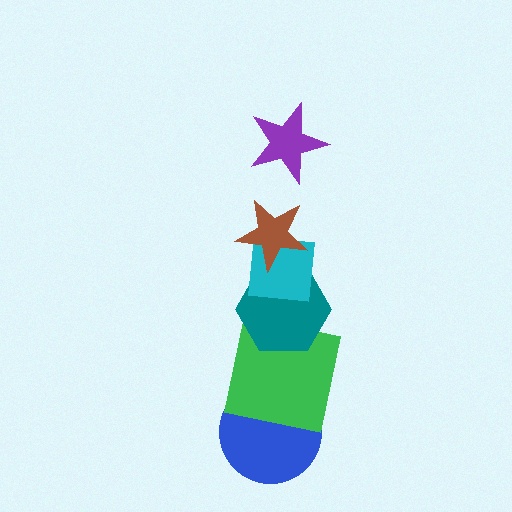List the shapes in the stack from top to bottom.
From top to bottom: the purple star, the brown star, the cyan square, the teal hexagon, the green square, the blue circle.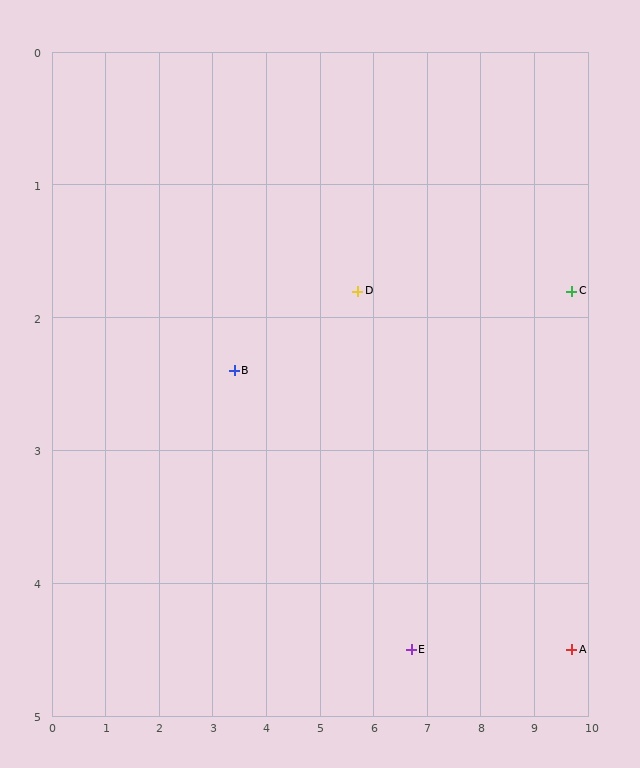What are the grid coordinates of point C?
Point C is at approximately (9.7, 1.8).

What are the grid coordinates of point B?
Point B is at approximately (3.4, 2.4).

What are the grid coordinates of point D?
Point D is at approximately (5.7, 1.8).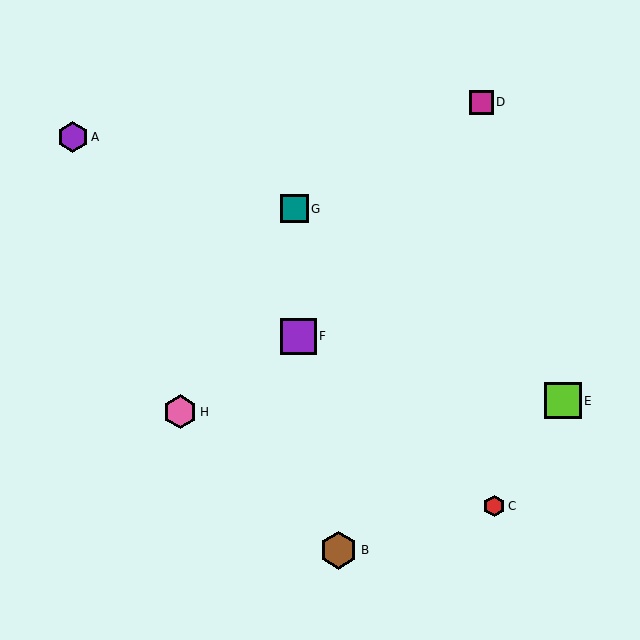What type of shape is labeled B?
Shape B is a brown hexagon.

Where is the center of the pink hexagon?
The center of the pink hexagon is at (180, 412).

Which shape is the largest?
The brown hexagon (labeled B) is the largest.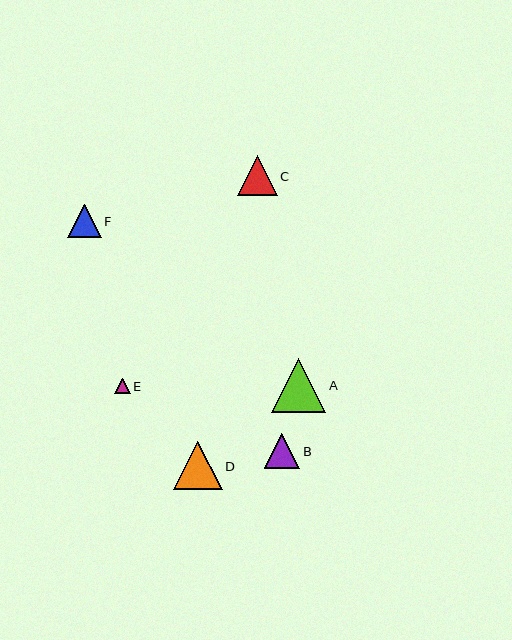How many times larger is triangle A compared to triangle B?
Triangle A is approximately 1.5 times the size of triangle B.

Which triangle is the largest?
Triangle A is the largest with a size of approximately 54 pixels.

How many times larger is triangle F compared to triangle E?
Triangle F is approximately 2.2 times the size of triangle E.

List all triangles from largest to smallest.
From largest to smallest: A, D, C, B, F, E.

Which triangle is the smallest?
Triangle E is the smallest with a size of approximately 15 pixels.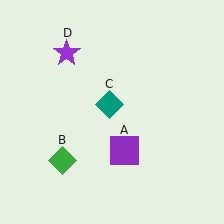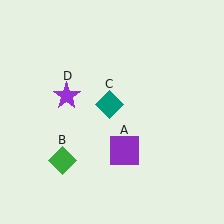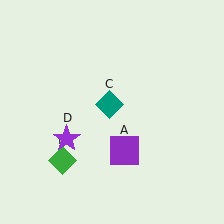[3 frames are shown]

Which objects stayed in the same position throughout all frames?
Purple square (object A) and green diamond (object B) and teal diamond (object C) remained stationary.